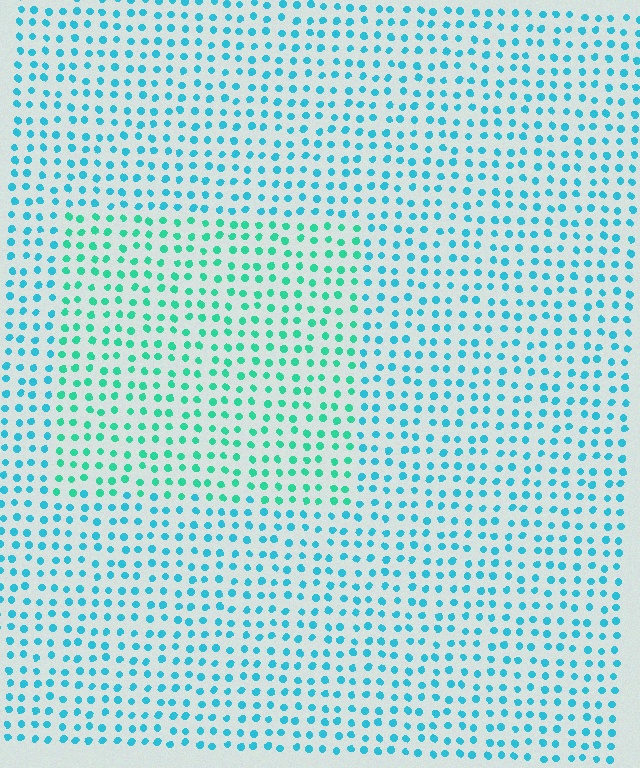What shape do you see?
I see a rectangle.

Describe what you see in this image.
The image is filled with small cyan elements in a uniform arrangement. A rectangle-shaped region is visible where the elements are tinted to a slightly different hue, forming a subtle color boundary.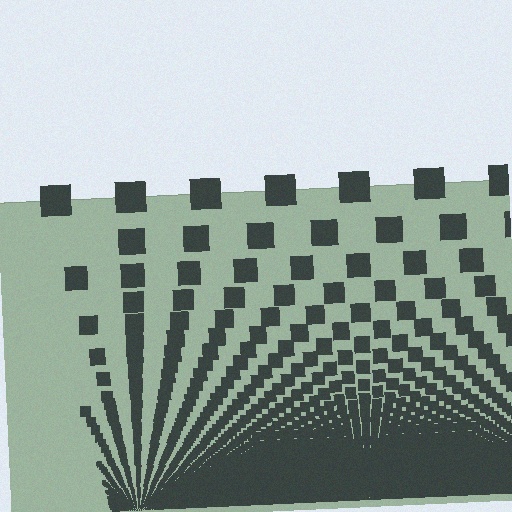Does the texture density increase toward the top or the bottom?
Density increases toward the bottom.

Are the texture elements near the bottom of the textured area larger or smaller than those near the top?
Smaller. The gradient is inverted — elements near the bottom are smaller and denser.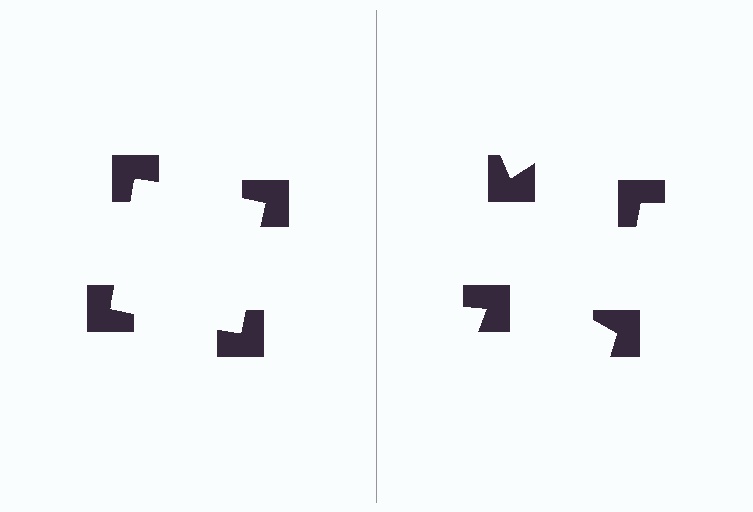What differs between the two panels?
The notched squares are positioned identically on both sides; only the wedge orientations differ. On the left they align to a square; on the right they are misaligned.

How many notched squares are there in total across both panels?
8 — 4 on each side.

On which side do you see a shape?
An illusory square appears on the left side. On the right side the wedge cuts are rotated, so no coherent shape forms.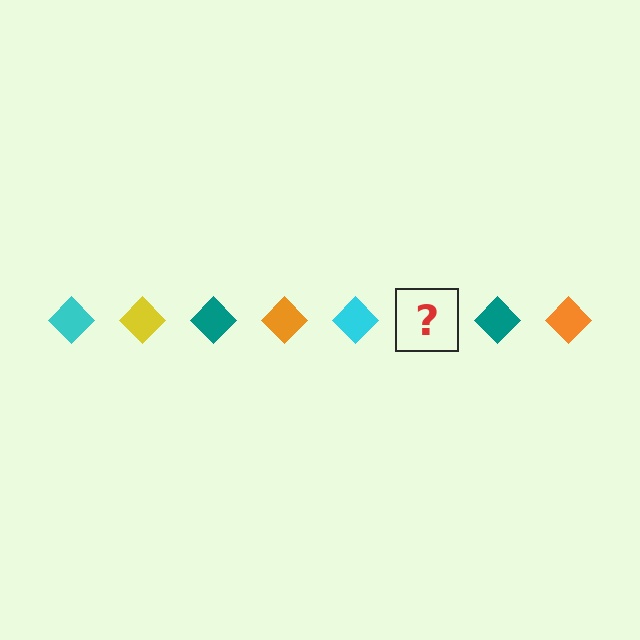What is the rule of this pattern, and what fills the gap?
The rule is that the pattern cycles through cyan, yellow, teal, orange diamonds. The gap should be filled with a yellow diamond.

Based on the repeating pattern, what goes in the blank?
The blank should be a yellow diamond.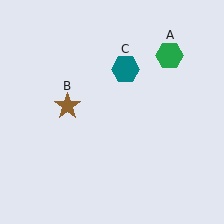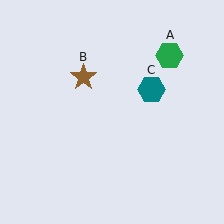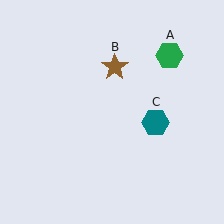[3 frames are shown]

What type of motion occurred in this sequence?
The brown star (object B), teal hexagon (object C) rotated clockwise around the center of the scene.